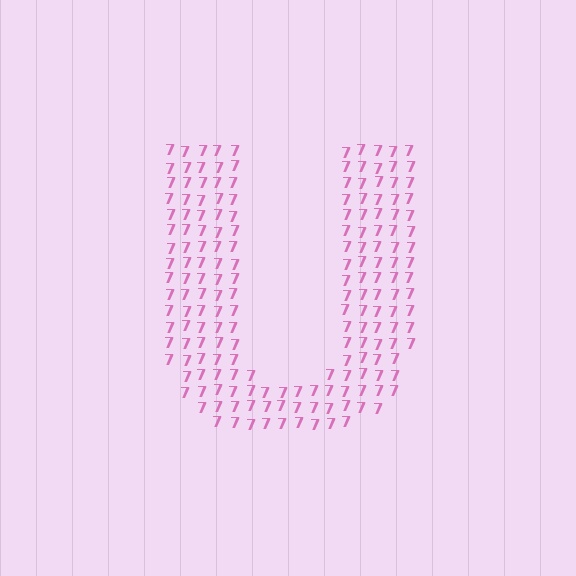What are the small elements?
The small elements are digit 7's.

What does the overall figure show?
The overall figure shows the letter U.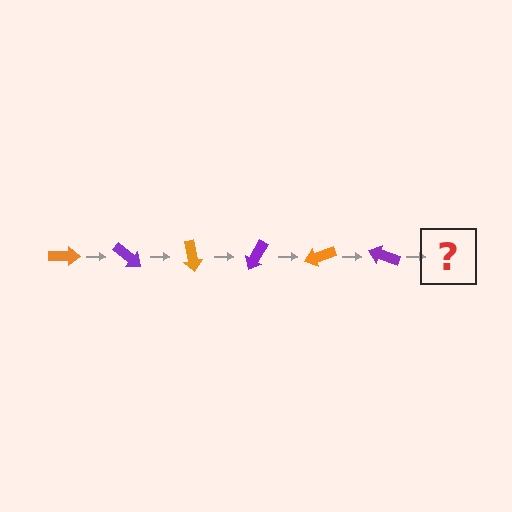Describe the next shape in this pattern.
It should be an orange arrow, rotated 240 degrees from the start.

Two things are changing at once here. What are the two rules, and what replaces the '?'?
The two rules are that it rotates 40 degrees each step and the color cycles through orange and purple. The '?' should be an orange arrow, rotated 240 degrees from the start.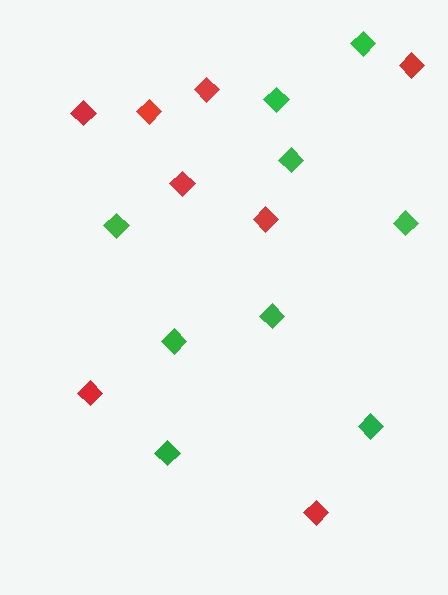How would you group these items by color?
There are 2 groups: one group of red diamonds (8) and one group of green diamonds (9).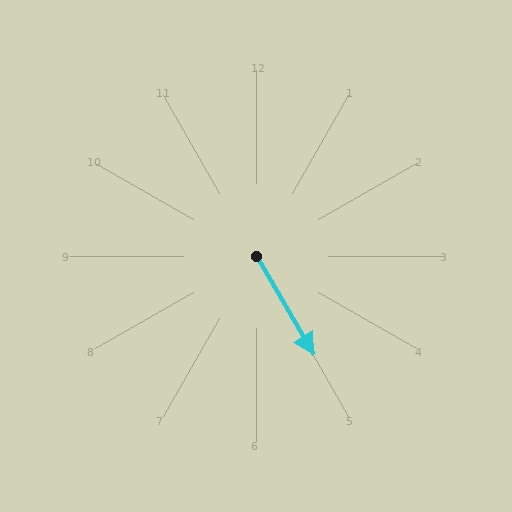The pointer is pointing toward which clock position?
Roughly 5 o'clock.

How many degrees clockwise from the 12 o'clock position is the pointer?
Approximately 150 degrees.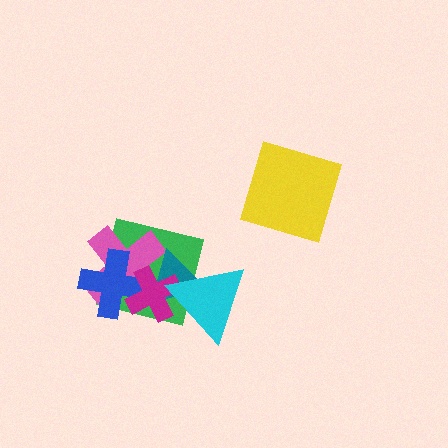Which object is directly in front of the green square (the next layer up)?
The pink cross is directly in front of the green square.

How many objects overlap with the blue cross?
3 objects overlap with the blue cross.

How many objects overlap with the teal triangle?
4 objects overlap with the teal triangle.